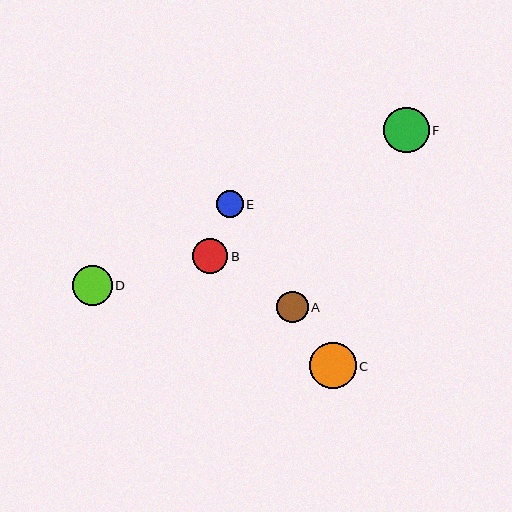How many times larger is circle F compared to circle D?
Circle F is approximately 1.1 times the size of circle D.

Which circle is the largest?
Circle C is the largest with a size of approximately 46 pixels.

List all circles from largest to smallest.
From largest to smallest: C, F, D, B, A, E.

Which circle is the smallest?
Circle E is the smallest with a size of approximately 27 pixels.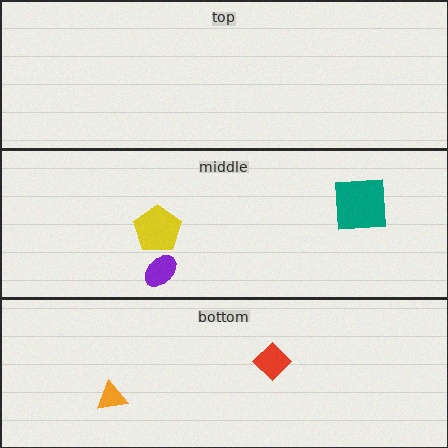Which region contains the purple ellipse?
The middle region.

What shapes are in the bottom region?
The orange triangle, the red diamond.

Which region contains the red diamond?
The bottom region.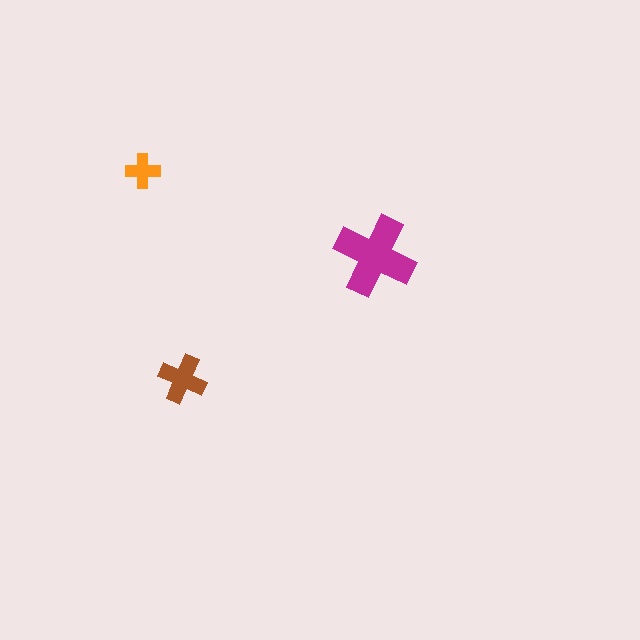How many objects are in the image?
There are 3 objects in the image.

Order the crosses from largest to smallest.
the magenta one, the brown one, the orange one.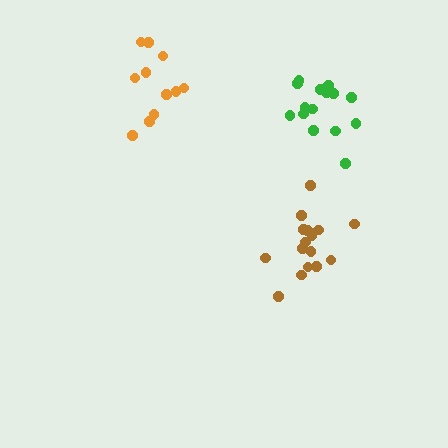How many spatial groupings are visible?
There are 3 spatial groupings.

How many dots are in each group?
Group 1: 16 dots, Group 2: 15 dots, Group 3: 11 dots (42 total).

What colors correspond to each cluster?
The clusters are colored: brown, green, orange.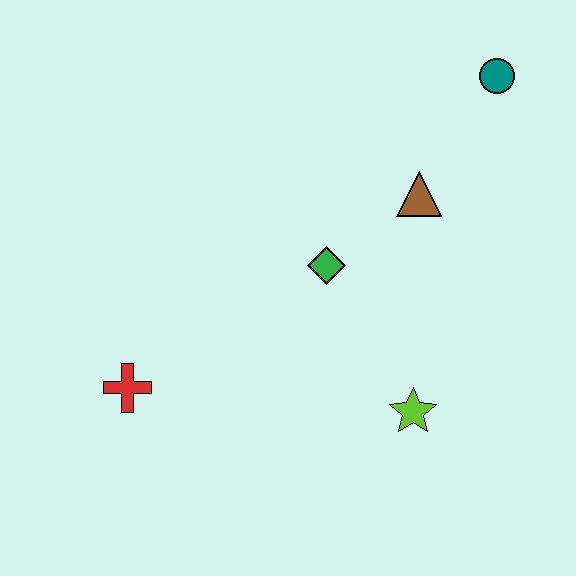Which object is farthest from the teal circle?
The red cross is farthest from the teal circle.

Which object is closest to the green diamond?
The brown triangle is closest to the green diamond.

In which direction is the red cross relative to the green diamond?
The red cross is to the left of the green diamond.